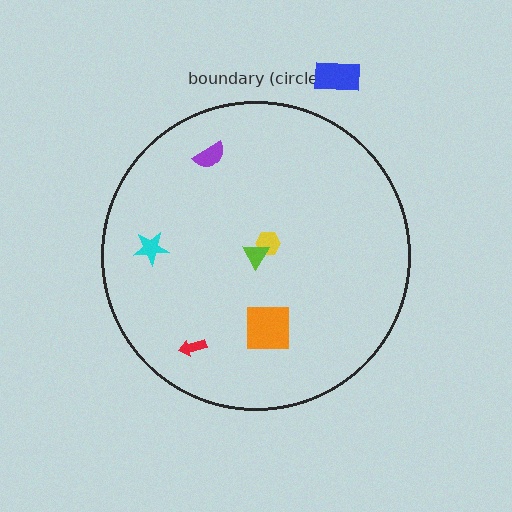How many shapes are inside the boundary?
6 inside, 1 outside.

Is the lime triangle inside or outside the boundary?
Inside.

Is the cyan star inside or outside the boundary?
Inside.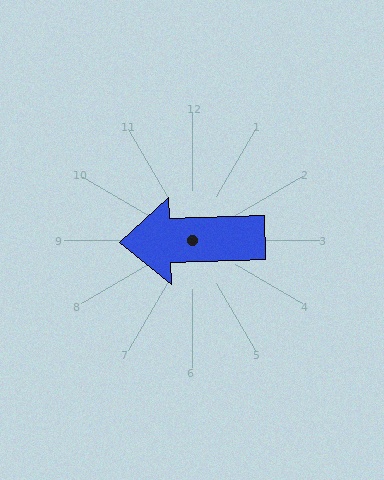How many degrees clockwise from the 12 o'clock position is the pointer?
Approximately 268 degrees.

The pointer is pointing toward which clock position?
Roughly 9 o'clock.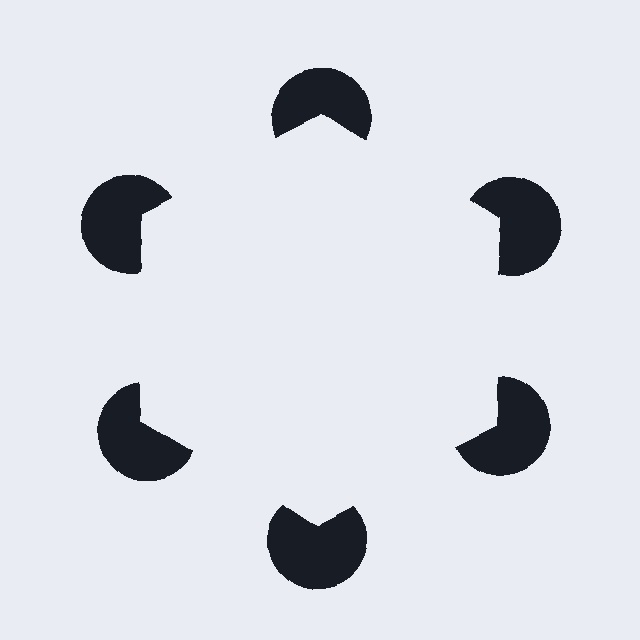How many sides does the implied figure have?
6 sides.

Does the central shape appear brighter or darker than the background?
It typically appears slightly brighter than the background, even though no actual brightness change is drawn.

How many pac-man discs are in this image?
There are 6 — one at each vertex of the illusory hexagon.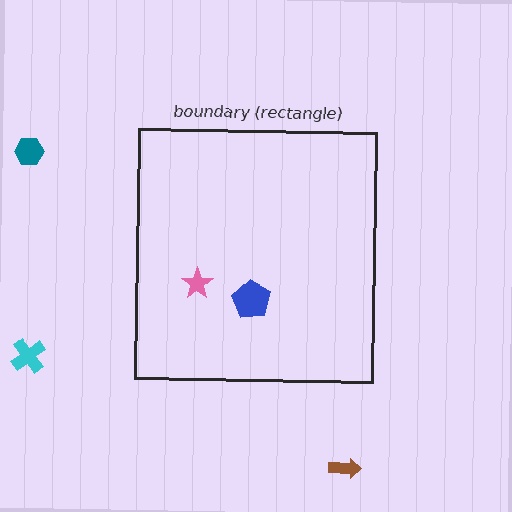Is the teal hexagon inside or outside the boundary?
Outside.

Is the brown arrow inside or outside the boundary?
Outside.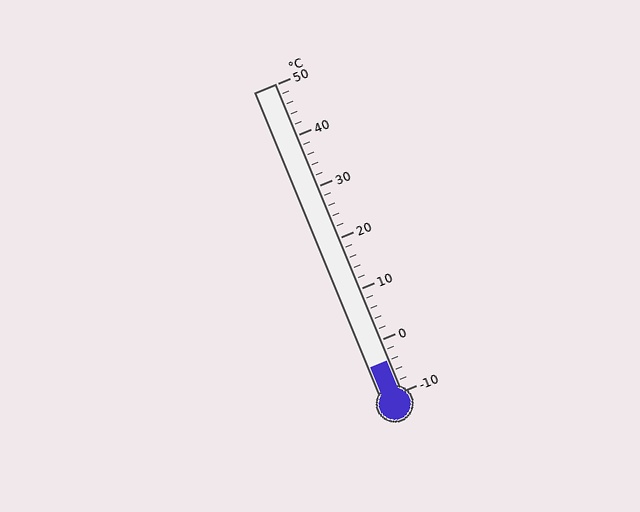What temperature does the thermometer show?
The thermometer shows approximately -4°C.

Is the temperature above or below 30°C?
The temperature is below 30°C.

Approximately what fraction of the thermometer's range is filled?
The thermometer is filled to approximately 10% of its range.